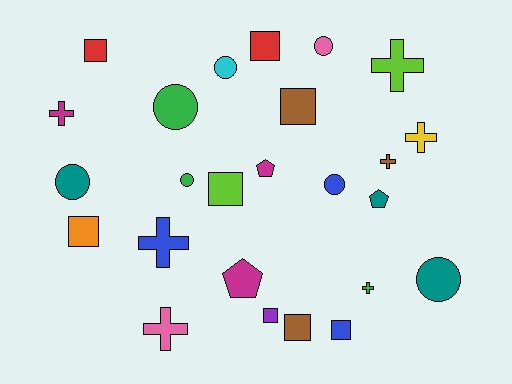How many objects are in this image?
There are 25 objects.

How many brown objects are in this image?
There are 3 brown objects.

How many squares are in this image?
There are 8 squares.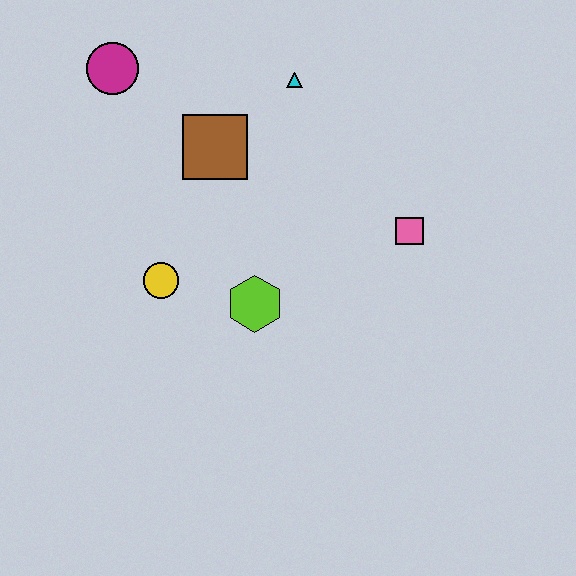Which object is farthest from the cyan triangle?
The yellow circle is farthest from the cyan triangle.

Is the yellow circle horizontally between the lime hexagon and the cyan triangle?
No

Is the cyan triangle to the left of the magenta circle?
No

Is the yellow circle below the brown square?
Yes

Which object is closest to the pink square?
The lime hexagon is closest to the pink square.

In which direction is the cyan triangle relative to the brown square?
The cyan triangle is to the right of the brown square.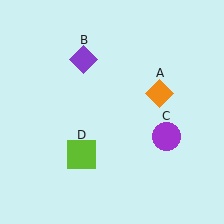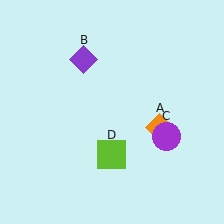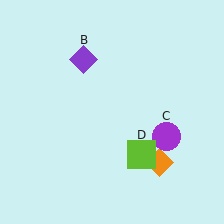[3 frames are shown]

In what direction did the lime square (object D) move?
The lime square (object D) moved right.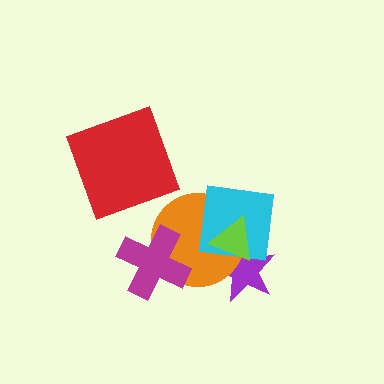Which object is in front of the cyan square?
The lime triangle is in front of the cyan square.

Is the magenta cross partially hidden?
No, no other shape covers it.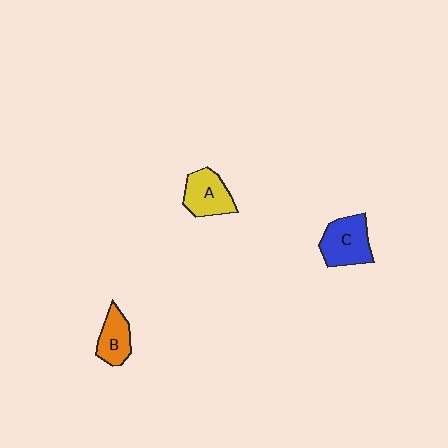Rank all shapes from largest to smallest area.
From largest to smallest: C (blue), A (yellow), B (orange).